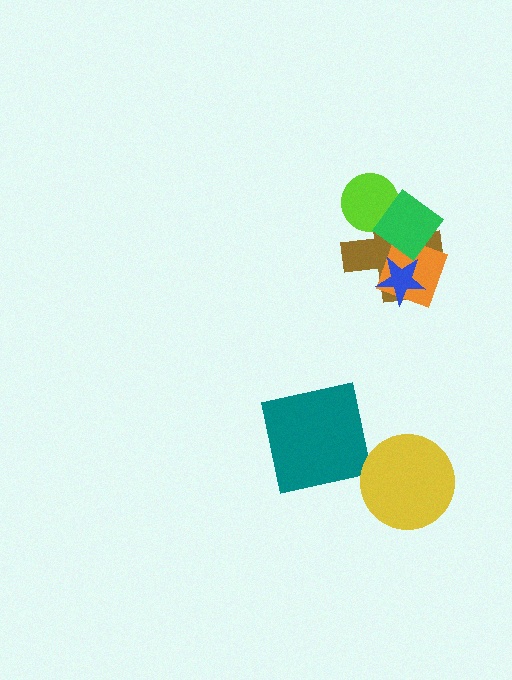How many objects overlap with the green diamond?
4 objects overlap with the green diamond.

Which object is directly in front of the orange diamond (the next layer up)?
The blue star is directly in front of the orange diamond.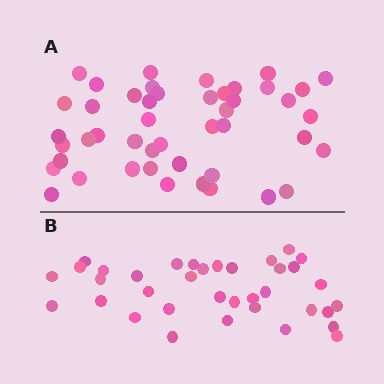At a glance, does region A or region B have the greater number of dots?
Region A (the top region) has more dots.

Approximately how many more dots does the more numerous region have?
Region A has roughly 10 or so more dots than region B.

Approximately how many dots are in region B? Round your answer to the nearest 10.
About 40 dots. (The exact count is 36, which rounds to 40.)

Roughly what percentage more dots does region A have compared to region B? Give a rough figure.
About 30% more.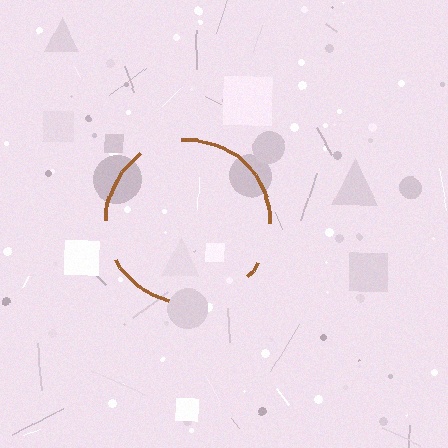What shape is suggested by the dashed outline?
The dashed outline suggests a circle.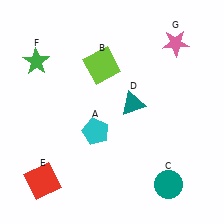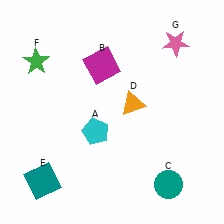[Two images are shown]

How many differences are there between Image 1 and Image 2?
There are 3 differences between the two images.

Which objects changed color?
B changed from lime to magenta. D changed from teal to orange. E changed from red to teal.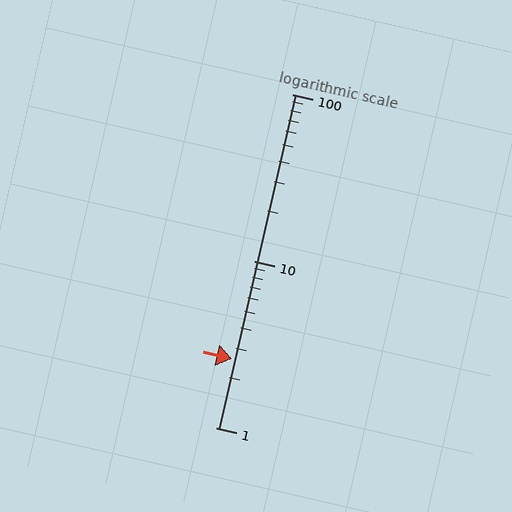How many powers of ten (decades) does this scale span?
The scale spans 2 decades, from 1 to 100.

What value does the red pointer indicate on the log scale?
The pointer indicates approximately 2.6.